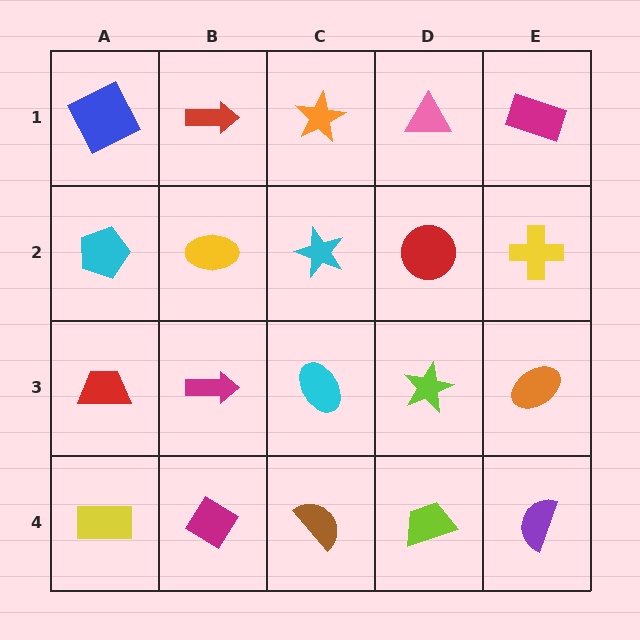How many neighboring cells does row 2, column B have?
4.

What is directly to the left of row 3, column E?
A lime star.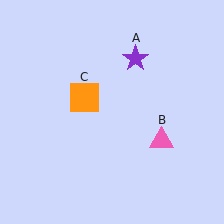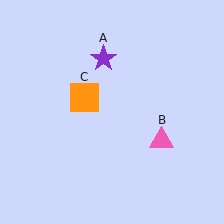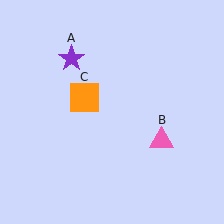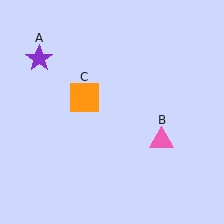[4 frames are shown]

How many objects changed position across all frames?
1 object changed position: purple star (object A).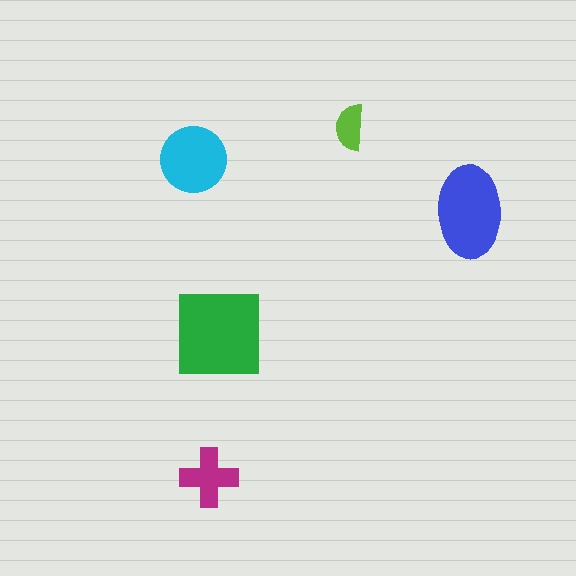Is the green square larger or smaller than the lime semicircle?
Larger.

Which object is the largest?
The green square.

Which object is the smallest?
The lime semicircle.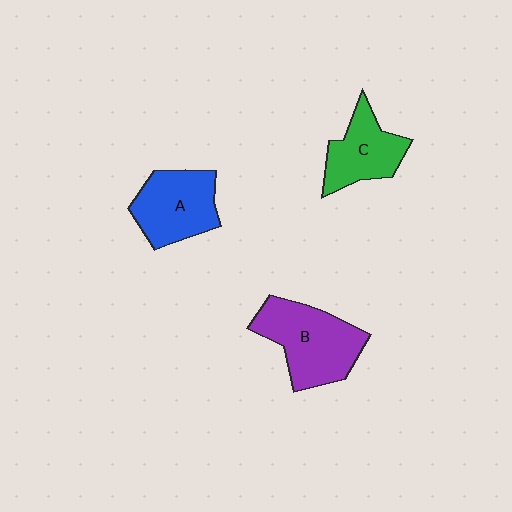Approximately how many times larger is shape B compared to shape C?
Approximately 1.4 times.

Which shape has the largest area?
Shape B (purple).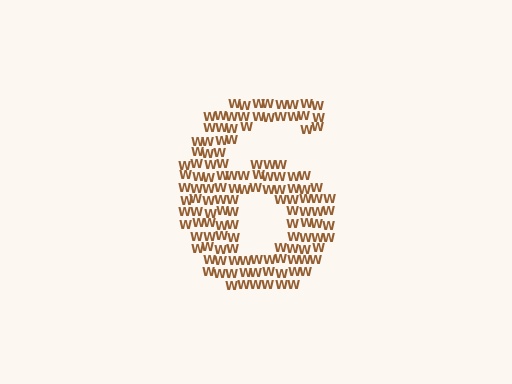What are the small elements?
The small elements are letter W's.